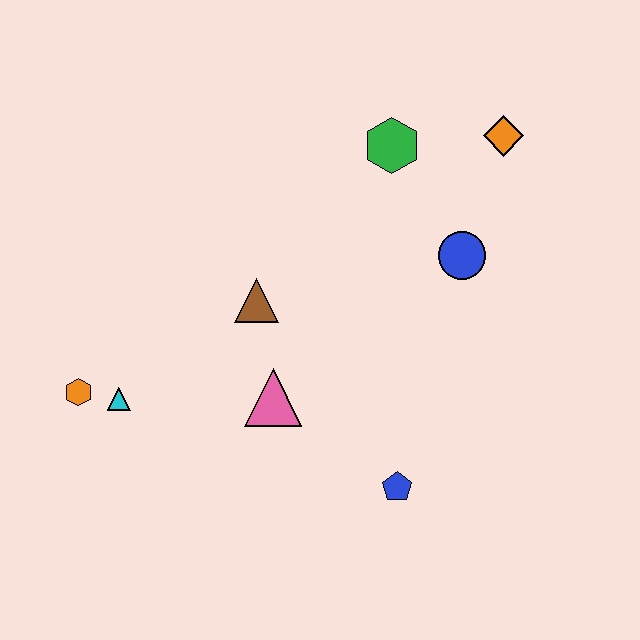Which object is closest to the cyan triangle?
The orange hexagon is closest to the cyan triangle.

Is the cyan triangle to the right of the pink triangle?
No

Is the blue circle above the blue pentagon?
Yes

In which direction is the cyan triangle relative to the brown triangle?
The cyan triangle is to the left of the brown triangle.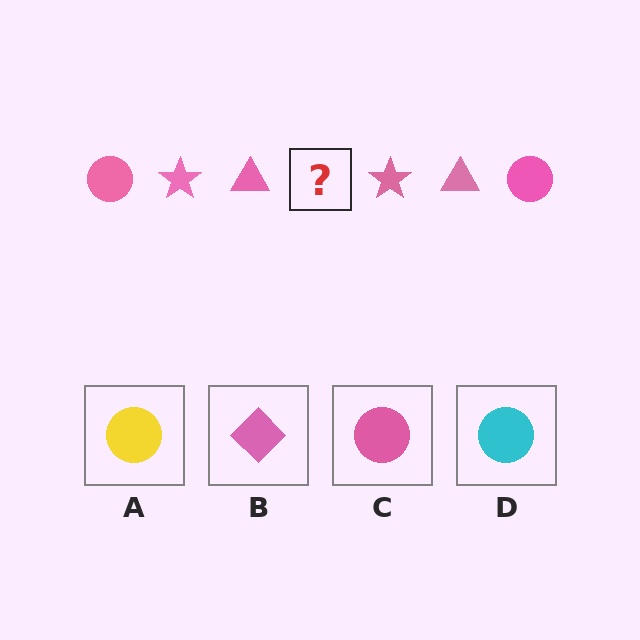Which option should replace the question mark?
Option C.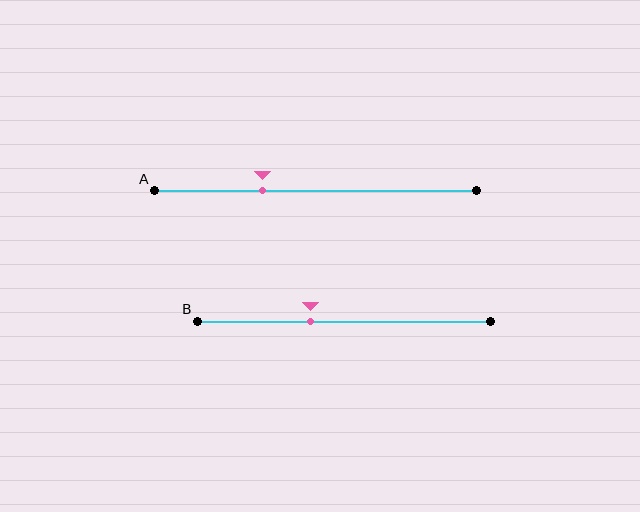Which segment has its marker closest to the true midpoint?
Segment B has its marker closest to the true midpoint.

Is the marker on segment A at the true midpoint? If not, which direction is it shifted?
No, the marker on segment A is shifted to the left by about 17% of the segment length.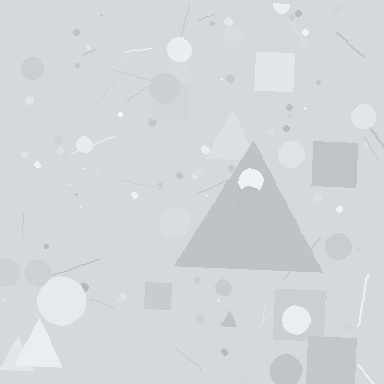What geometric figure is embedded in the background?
A triangle is embedded in the background.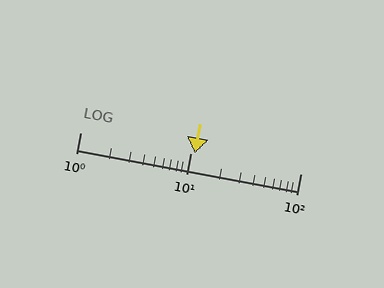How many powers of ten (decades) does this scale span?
The scale spans 2 decades, from 1 to 100.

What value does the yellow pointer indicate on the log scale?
The pointer indicates approximately 11.